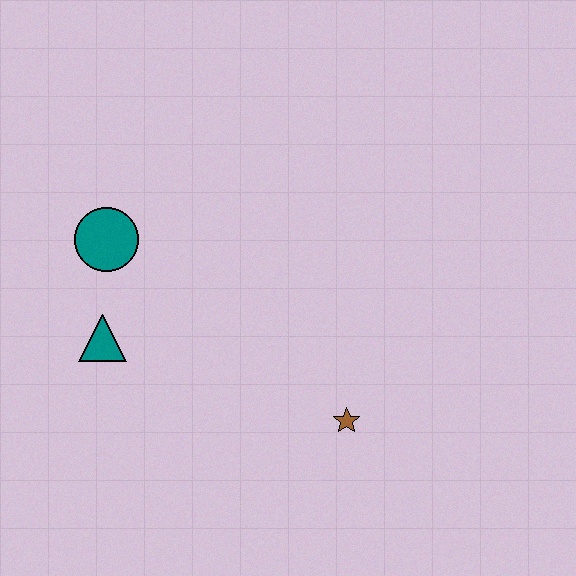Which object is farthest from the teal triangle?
The brown star is farthest from the teal triangle.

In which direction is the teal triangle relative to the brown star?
The teal triangle is to the left of the brown star.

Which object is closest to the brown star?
The teal triangle is closest to the brown star.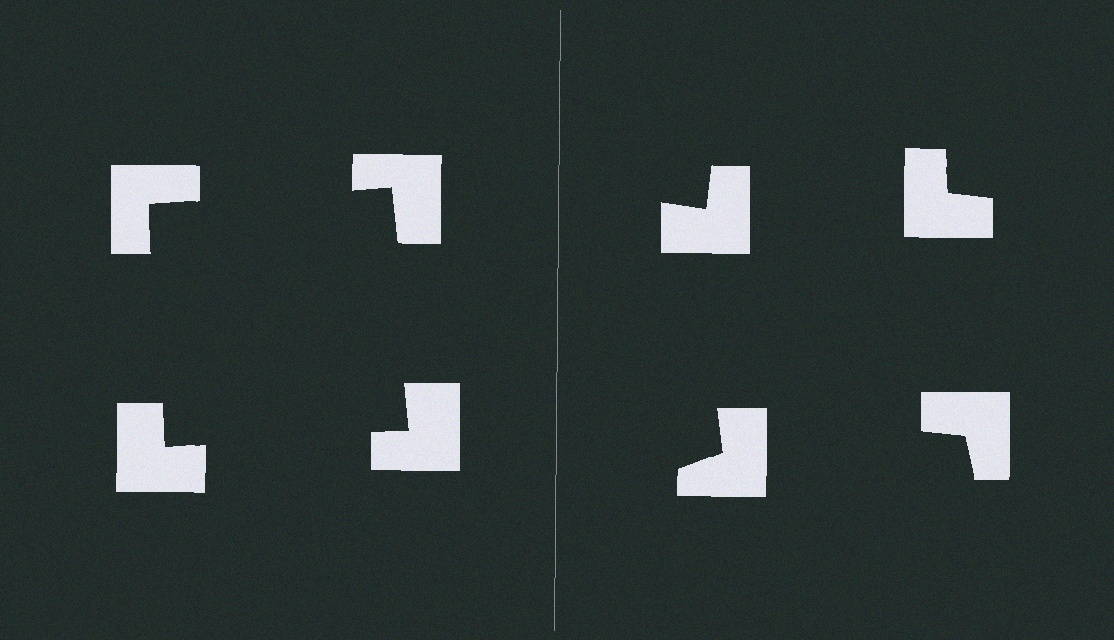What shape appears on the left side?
An illusory square.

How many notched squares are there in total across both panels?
8 — 4 on each side.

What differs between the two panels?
The notched squares are positioned identically on both sides; only the wedge orientations differ. On the left they align to a square; on the right they are misaligned.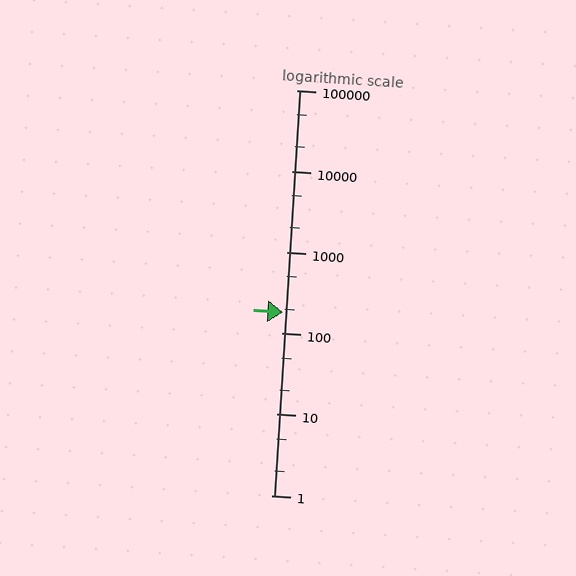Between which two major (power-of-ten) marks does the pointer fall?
The pointer is between 100 and 1000.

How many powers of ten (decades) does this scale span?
The scale spans 5 decades, from 1 to 100000.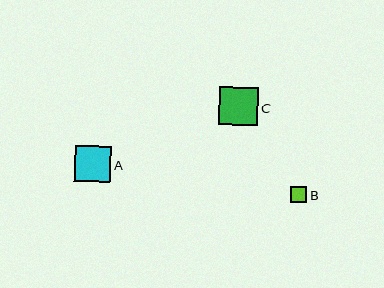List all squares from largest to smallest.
From largest to smallest: C, A, B.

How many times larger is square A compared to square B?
Square A is approximately 2.2 times the size of square B.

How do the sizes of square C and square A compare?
Square C and square A are approximately the same size.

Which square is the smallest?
Square B is the smallest with a size of approximately 16 pixels.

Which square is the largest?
Square C is the largest with a size of approximately 39 pixels.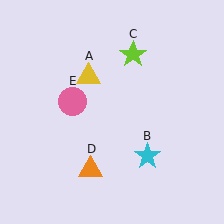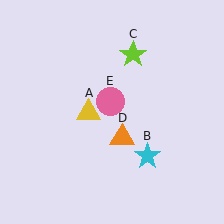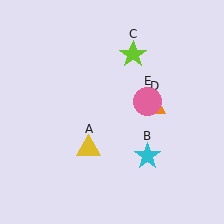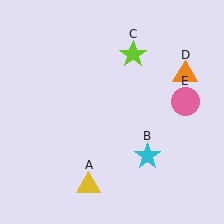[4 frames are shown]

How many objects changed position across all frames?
3 objects changed position: yellow triangle (object A), orange triangle (object D), pink circle (object E).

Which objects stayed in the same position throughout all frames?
Cyan star (object B) and lime star (object C) remained stationary.